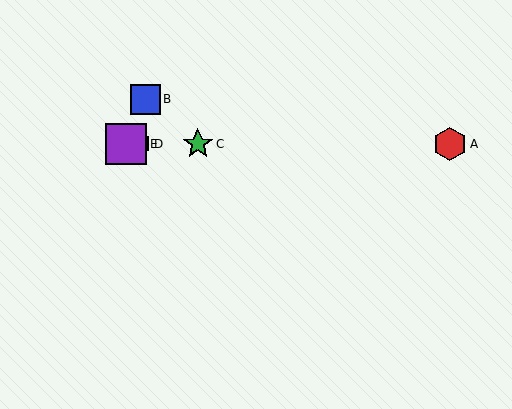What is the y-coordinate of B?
Object B is at y≈99.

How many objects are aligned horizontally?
4 objects (A, C, D, E) are aligned horizontally.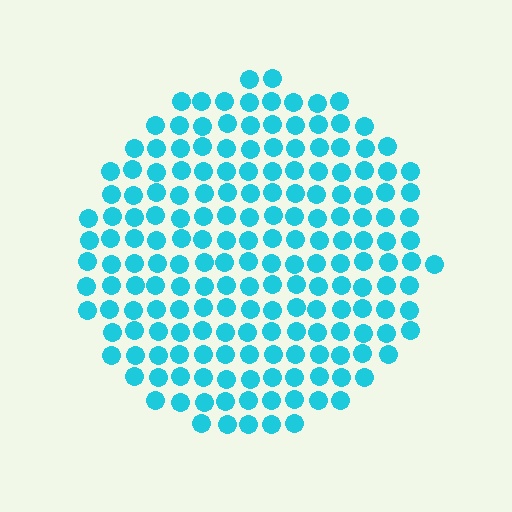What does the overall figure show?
The overall figure shows a circle.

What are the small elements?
The small elements are circles.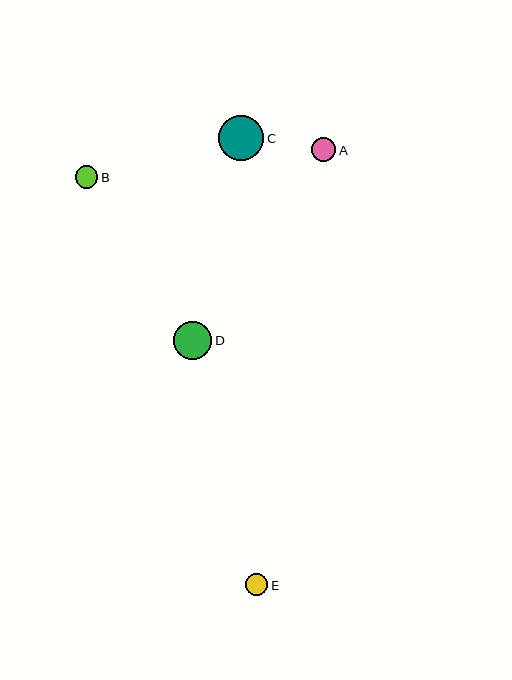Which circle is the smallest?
Circle E is the smallest with a size of approximately 22 pixels.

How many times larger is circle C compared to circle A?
Circle C is approximately 1.9 times the size of circle A.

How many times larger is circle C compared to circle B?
Circle C is approximately 2.0 times the size of circle B.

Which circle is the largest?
Circle C is the largest with a size of approximately 45 pixels.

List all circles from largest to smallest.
From largest to smallest: C, D, A, B, E.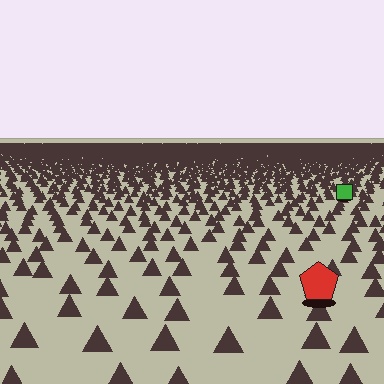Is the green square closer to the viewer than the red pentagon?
No. The red pentagon is closer — you can tell from the texture gradient: the ground texture is coarser near it.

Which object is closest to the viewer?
The red pentagon is closest. The texture marks near it are larger and more spread out.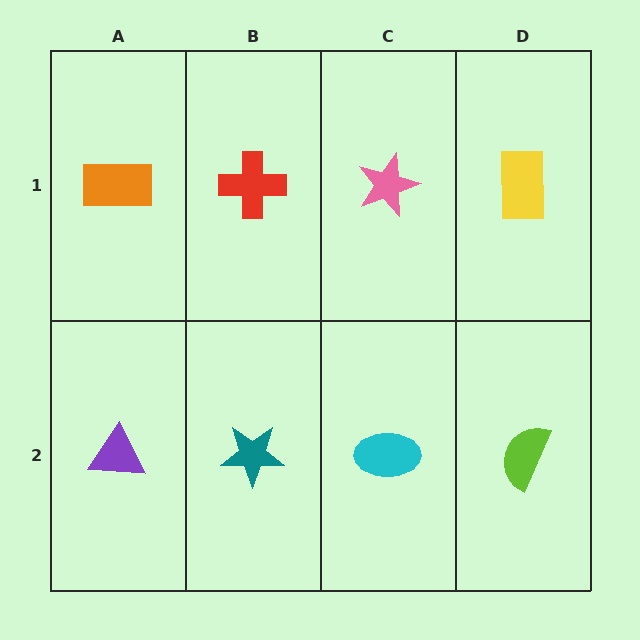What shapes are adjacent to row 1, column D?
A lime semicircle (row 2, column D), a pink star (row 1, column C).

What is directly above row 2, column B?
A red cross.